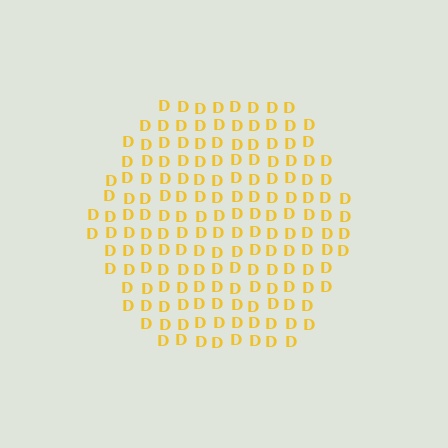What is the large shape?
The large shape is a hexagon.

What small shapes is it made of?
It is made of small letter D's.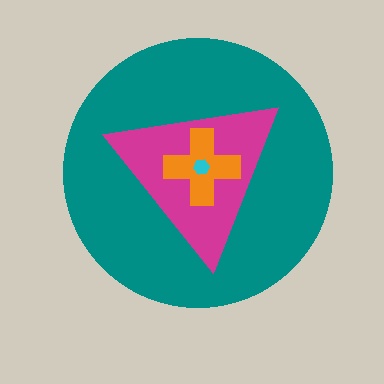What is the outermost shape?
The teal circle.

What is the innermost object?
The cyan hexagon.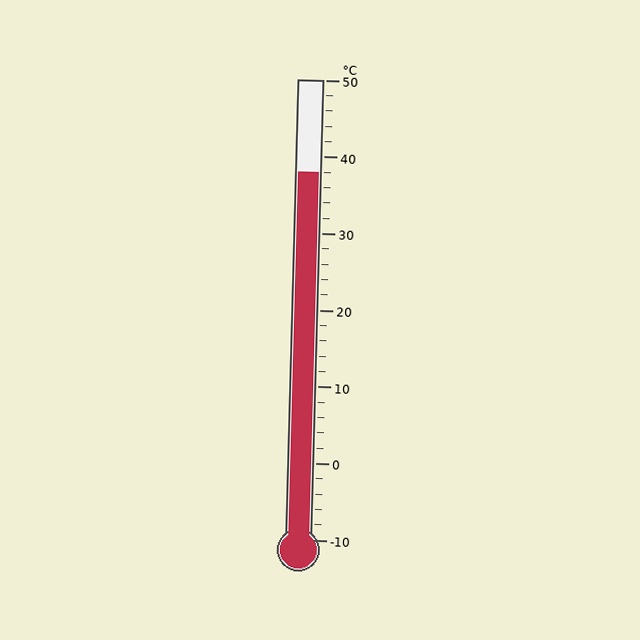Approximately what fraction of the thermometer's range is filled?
The thermometer is filled to approximately 80% of its range.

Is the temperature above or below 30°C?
The temperature is above 30°C.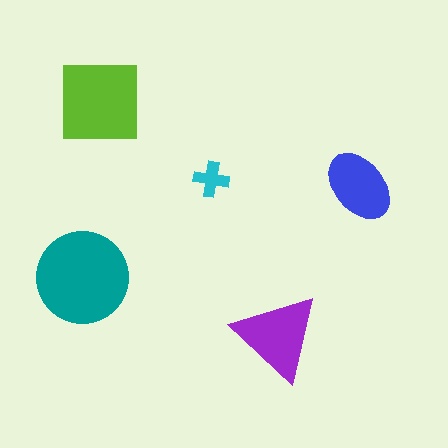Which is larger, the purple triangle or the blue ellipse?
The purple triangle.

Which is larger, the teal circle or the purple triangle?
The teal circle.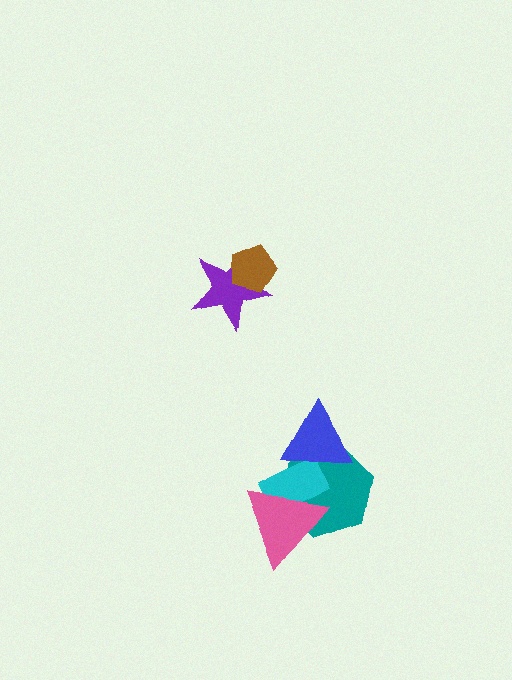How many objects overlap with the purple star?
1 object overlaps with the purple star.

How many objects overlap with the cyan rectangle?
3 objects overlap with the cyan rectangle.